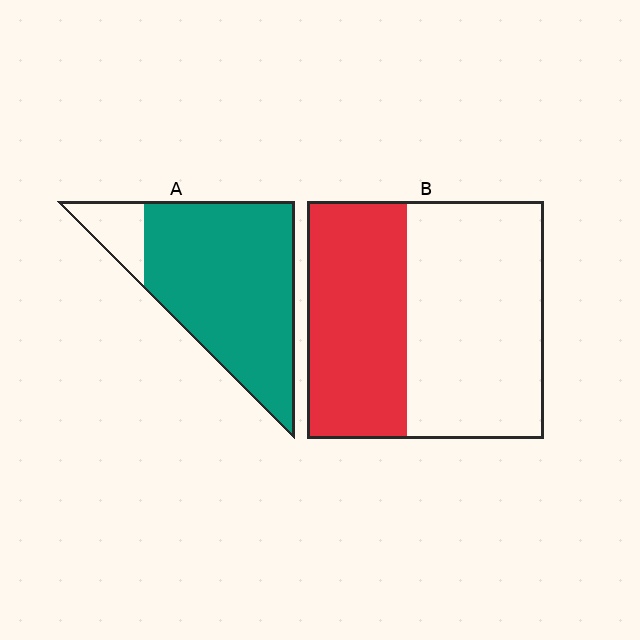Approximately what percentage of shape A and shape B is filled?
A is approximately 85% and B is approximately 40%.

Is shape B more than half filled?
No.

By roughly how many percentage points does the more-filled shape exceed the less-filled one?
By roughly 45 percentage points (A over B).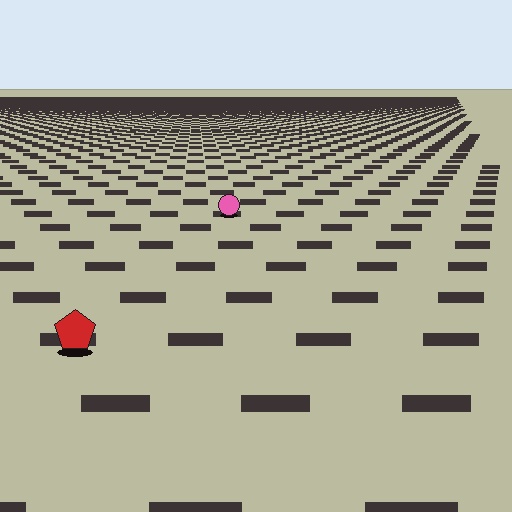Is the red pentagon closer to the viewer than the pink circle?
Yes. The red pentagon is closer — you can tell from the texture gradient: the ground texture is coarser near it.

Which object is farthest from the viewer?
The pink circle is farthest from the viewer. It appears smaller and the ground texture around it is denser.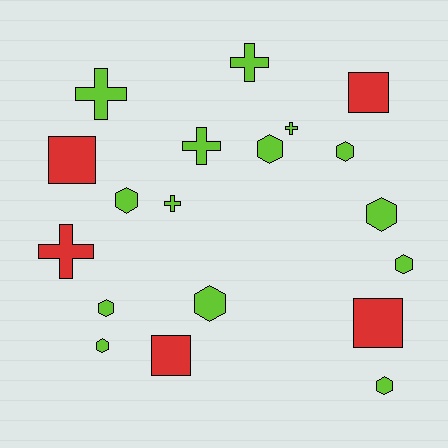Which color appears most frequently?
Lime, with 14 objects.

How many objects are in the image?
There are 19 objects.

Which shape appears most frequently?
Hexagon, with 9 objects.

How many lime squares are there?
There are no lime squares.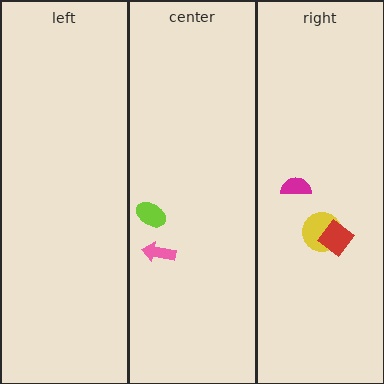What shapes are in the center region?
The pink arrow, the lime ellipse.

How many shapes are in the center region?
2.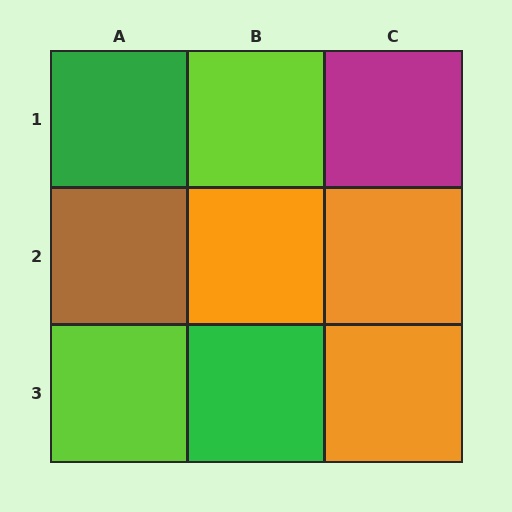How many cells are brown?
1 cell is brown.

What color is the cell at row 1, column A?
Green.